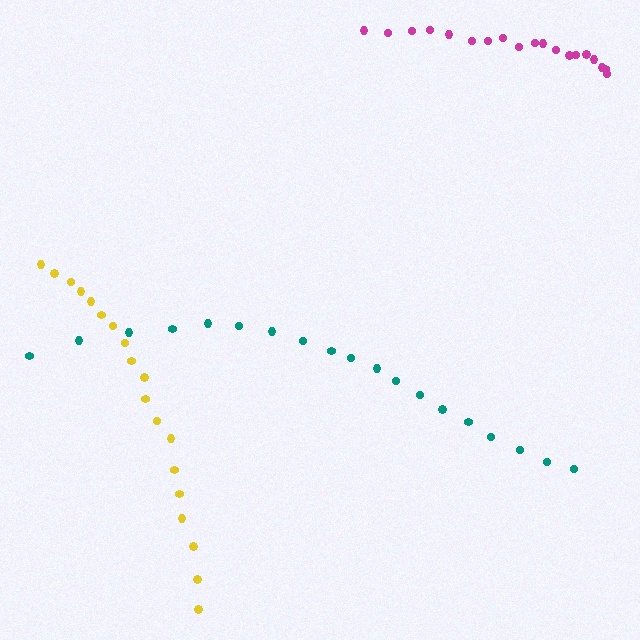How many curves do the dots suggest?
There are 3 distinct paths.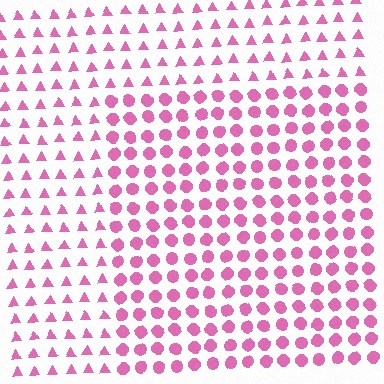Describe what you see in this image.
The image is filled with small pink elements arranged in a uniform grid. A rectangle-shaped region contains circles, while the surrounding area contains triangles. The boundary is defined purely by the change in element shape.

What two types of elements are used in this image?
The image uses circles inside the rectangle region and triangles outside it.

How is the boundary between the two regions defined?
The boundary is defined by a change in element shape: circles inside vs. triangles outside. All elements share the same color and spacing.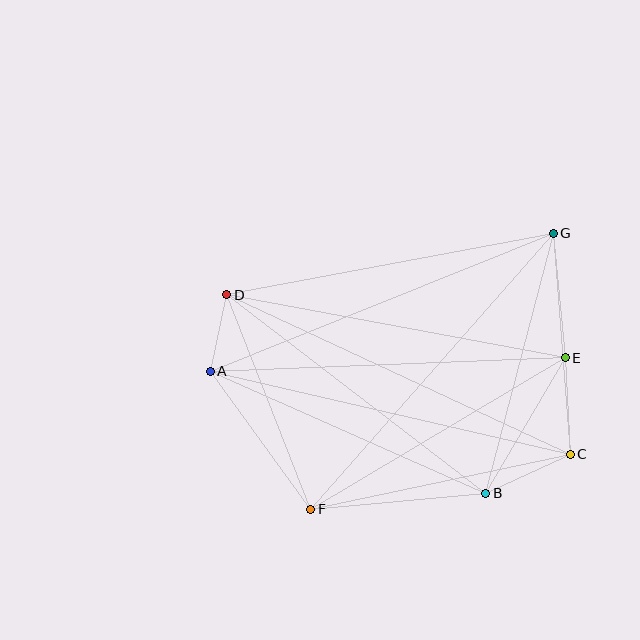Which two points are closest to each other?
Points A and D are closest to each other.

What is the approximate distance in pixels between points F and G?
The distance between F and G is approximately 367 pixels.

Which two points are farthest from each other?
Points C and D are farthest from each other.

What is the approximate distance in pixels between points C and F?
The distance between C and F is approximately 265 pixels.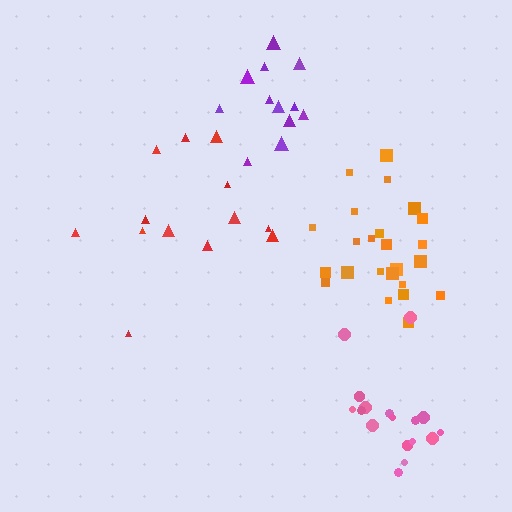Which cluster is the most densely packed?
Purple.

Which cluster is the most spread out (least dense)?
Red.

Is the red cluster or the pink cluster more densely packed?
Pink.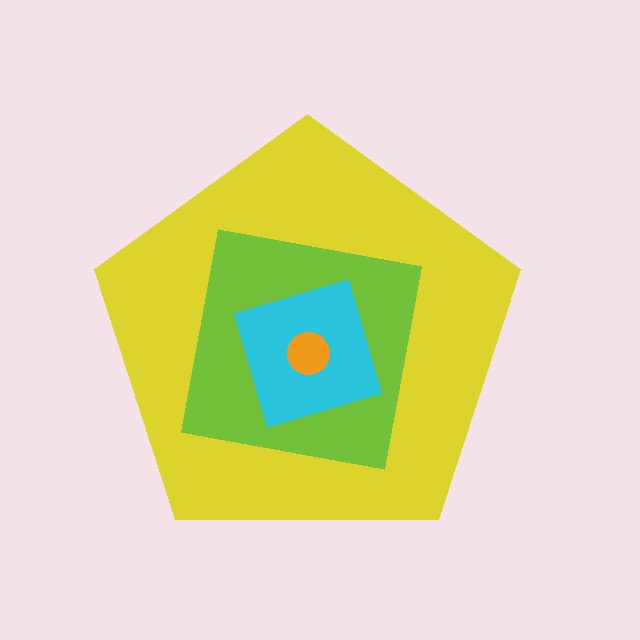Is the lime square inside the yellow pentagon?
Yes.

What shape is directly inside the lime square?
The cyan diamond.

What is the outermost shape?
The yellow pentagon.